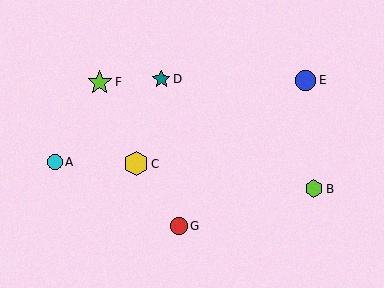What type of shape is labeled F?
Shape F is a lime star.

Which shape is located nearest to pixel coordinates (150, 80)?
The teal star (labeled D) at (161, 79) is nearest to that location.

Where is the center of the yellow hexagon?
The center of the yellow hexagon is at (136, 164).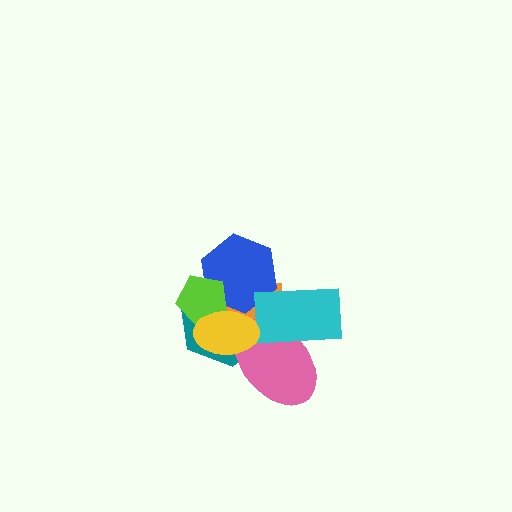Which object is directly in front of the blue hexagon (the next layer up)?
The lime pentagon is directly in front of the blue hexagon.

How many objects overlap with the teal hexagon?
6 objects overlap with the teal hexagon.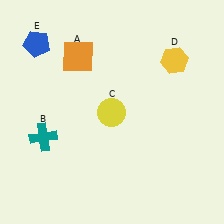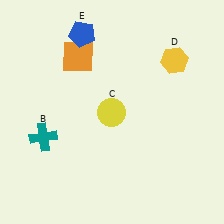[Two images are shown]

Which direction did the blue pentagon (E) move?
The blue pentagon (E) moved right.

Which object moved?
The blue pentagon (E) moved right.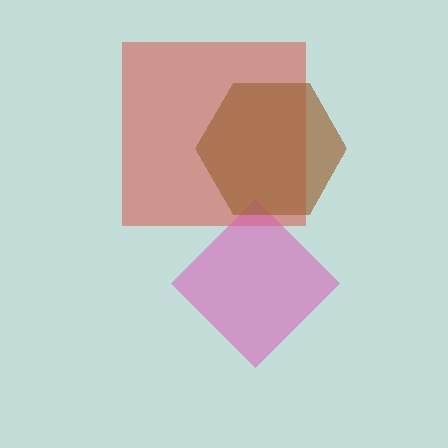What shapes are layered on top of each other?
The layered shapes are: a red square, a pink diamond, a brown hexagon.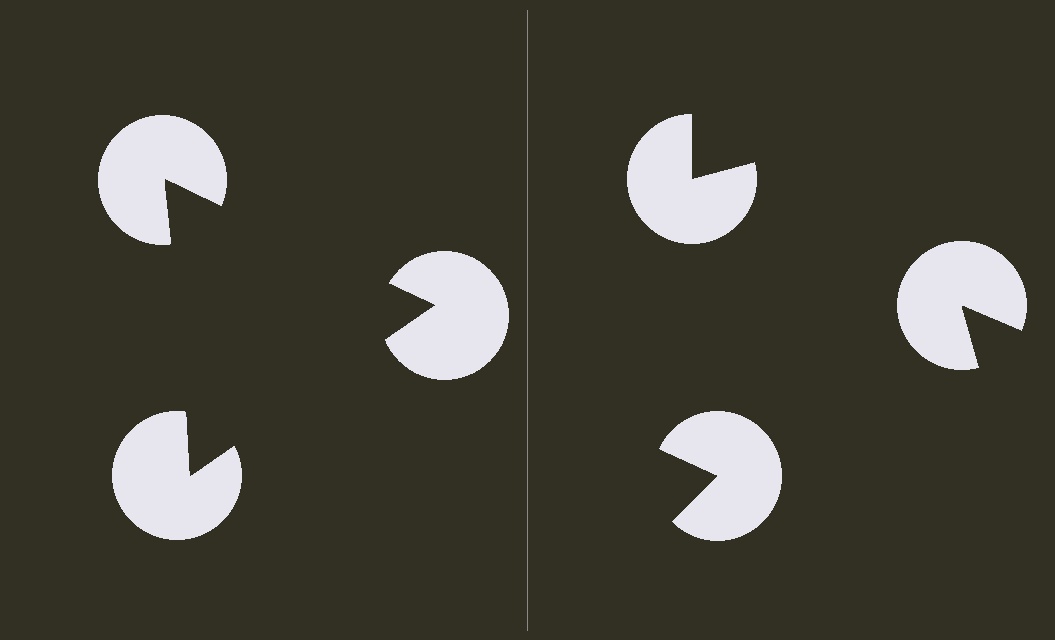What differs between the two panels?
The pac-man discs are positioned identically on both sides; only the wedge orientations differ. On the left they align to a triangle; on the right they are misaligned.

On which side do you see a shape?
An illusory triangle appears on the left side. On the right side the wedge cuts are rotated, so no coherent shape forms.